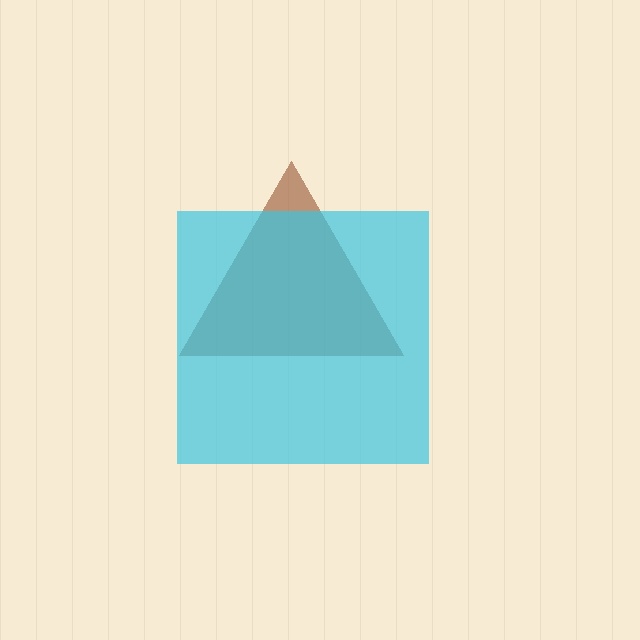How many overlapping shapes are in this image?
There are 2 overlapping shapes in the image.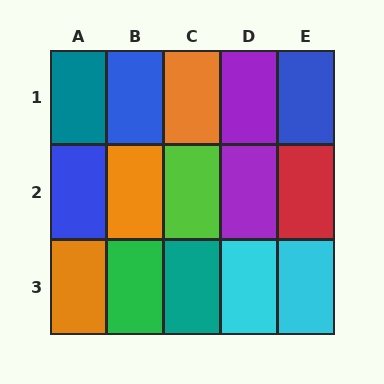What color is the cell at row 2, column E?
Red.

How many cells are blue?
3 cells are blue.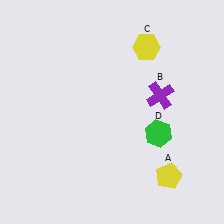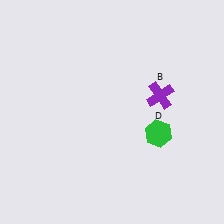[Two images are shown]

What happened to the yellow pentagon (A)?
The yellow pentagon (A) was removed in Image 2. It was in the bottom-right area of Image 1.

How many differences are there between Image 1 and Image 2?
There are 2 differences between the two images.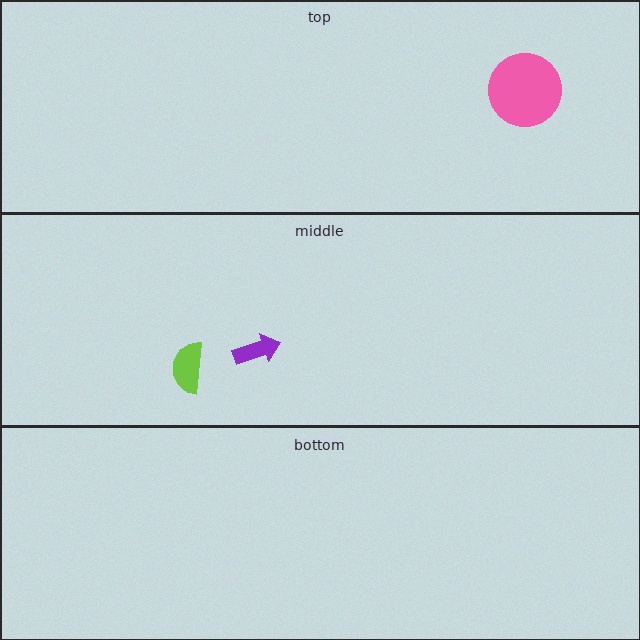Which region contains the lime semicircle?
The middle region.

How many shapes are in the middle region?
2.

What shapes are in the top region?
The pink circle.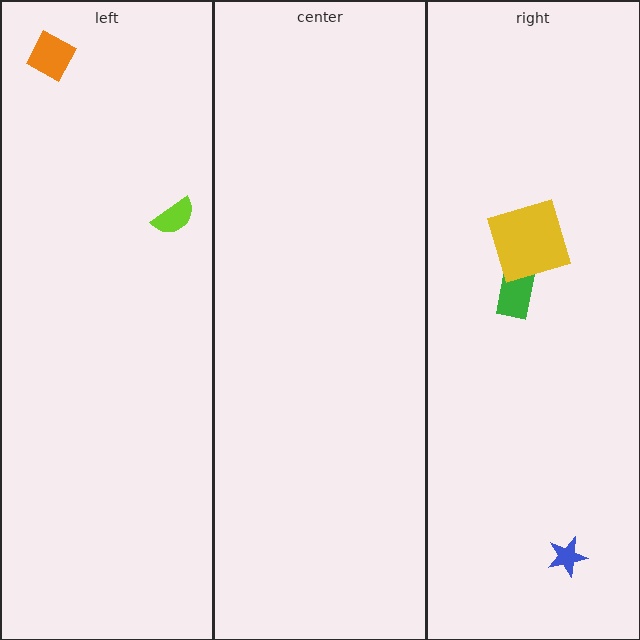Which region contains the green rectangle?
The right region.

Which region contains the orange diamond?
The left region.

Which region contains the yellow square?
The right region.